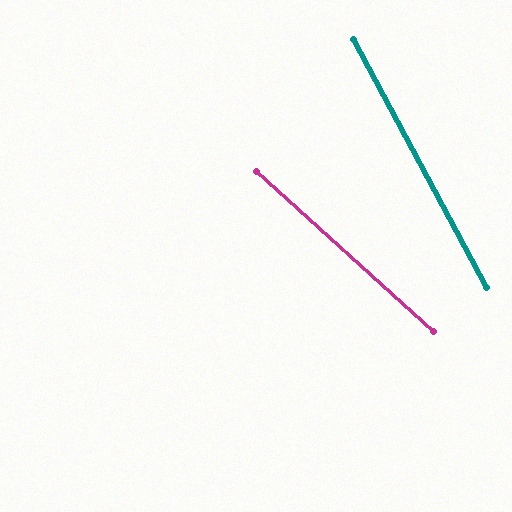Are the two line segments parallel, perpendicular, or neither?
Neither parallel nor perpendicular — they differ by about 20°.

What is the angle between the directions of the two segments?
Approximately 20 degrees.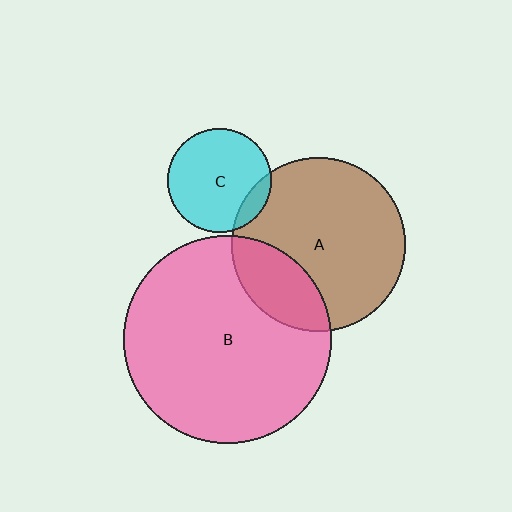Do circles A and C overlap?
Yes.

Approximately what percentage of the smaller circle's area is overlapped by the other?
Approximately 10%.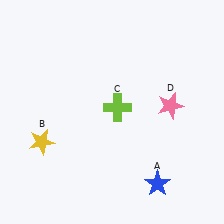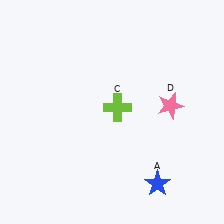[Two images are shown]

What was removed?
The yellow star (B) was removed in Image 2.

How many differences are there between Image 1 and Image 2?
There is 1 difference between the two images.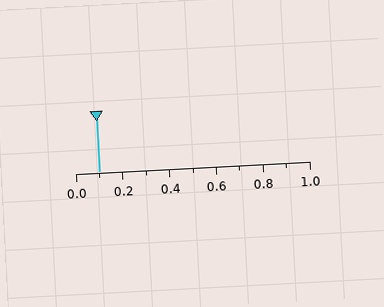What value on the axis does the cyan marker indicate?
The marker indicates approximately 0.1.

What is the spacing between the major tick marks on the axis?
The major ticks are spaced 0.2 apart.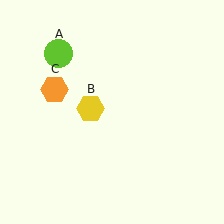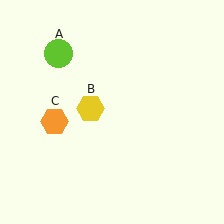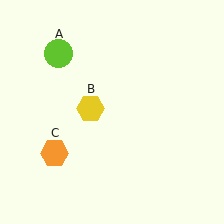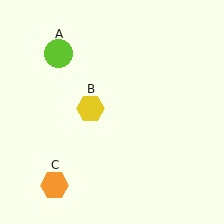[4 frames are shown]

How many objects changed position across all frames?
1 object changed position: orange hexagon (object C).